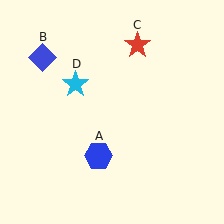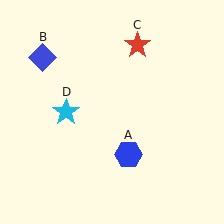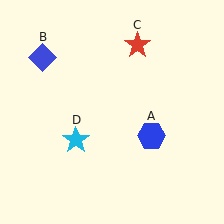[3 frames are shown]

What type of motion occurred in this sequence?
The blue hexagon (object A), cyan star (object D) rotated counterclockwise around the center of the scene.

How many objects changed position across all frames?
2 objects changed position: blue hexagon (object A), cyan star (object D).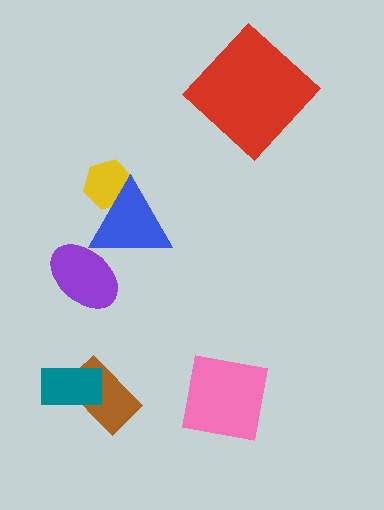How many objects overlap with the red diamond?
0 objects overlap with the red diamond.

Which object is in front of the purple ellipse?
The blue triangle is in front of the purple ellipse.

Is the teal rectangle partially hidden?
No, no other shape covers it.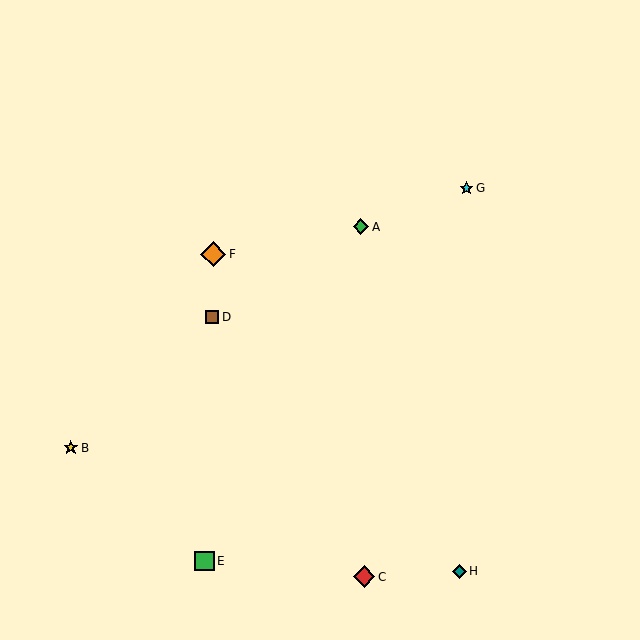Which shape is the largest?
The orange diamond (labeled F) is the largest.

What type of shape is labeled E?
Shape E is a green square.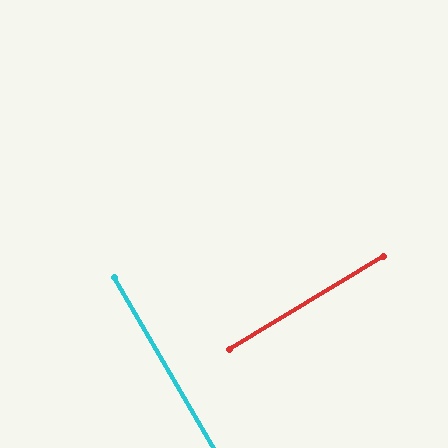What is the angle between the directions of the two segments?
Approximately 89 degrees.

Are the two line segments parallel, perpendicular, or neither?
Perpendicular — they meet at approximately 89°.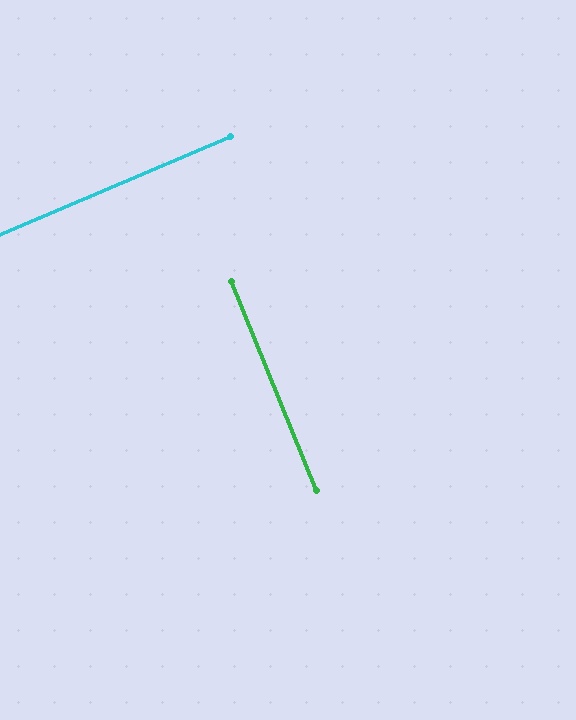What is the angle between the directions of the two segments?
Approximately 89 degrees.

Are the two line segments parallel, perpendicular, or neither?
Perpendicular — they meet at approximately 89°.